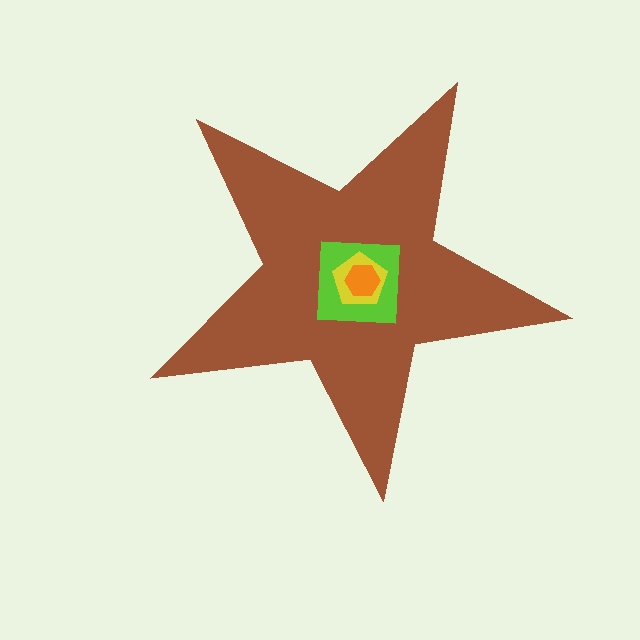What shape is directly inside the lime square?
The yellow pentagon.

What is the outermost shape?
The brown star.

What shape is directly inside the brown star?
The lime square.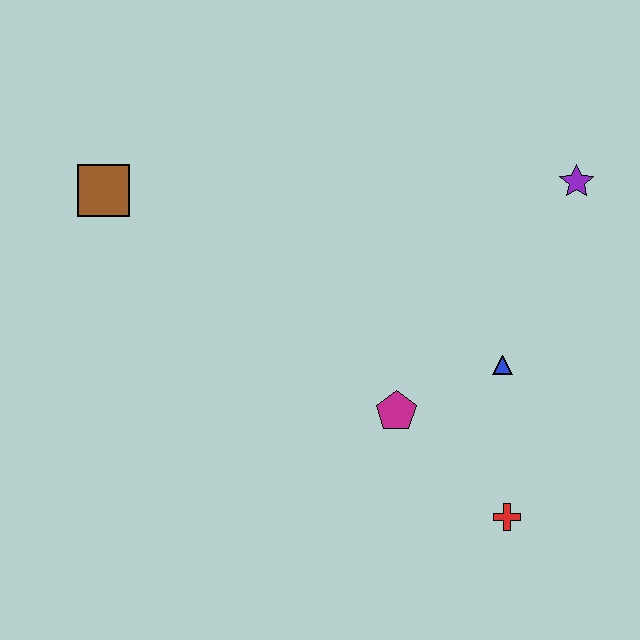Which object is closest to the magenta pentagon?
The blue triangle is closest to the magenta pentagon.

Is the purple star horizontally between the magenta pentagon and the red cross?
No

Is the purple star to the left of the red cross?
No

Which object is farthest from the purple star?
The brown square is farthest from the purple star.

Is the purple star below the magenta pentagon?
No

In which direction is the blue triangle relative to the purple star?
The blue triangle is below the purple star.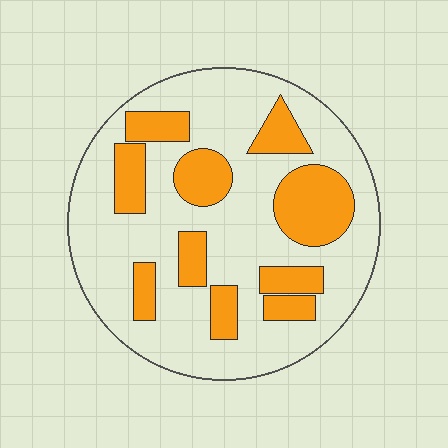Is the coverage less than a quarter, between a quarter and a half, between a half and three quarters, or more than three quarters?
Between a quarter and a half.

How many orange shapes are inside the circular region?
10.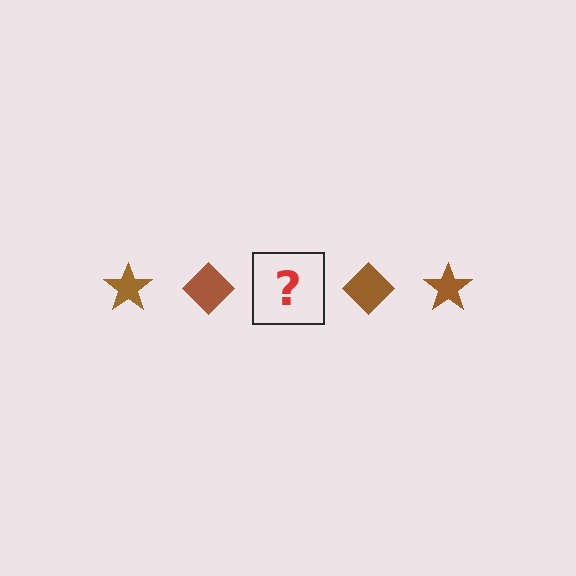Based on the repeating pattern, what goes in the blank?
The blank should be a brown star.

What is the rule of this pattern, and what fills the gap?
The rule is that the pattern cycles through star, diamond shapes in brown. The gap should be filled with a brown star.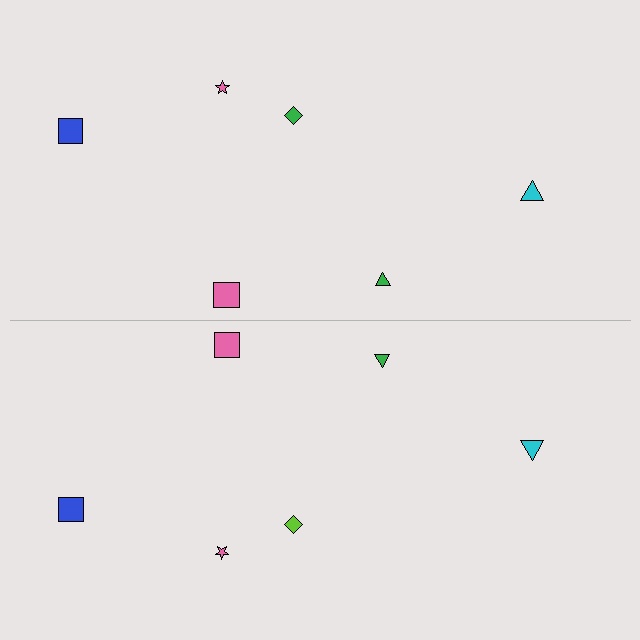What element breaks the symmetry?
The lime diamond on the bottom side breaks the symmetry — its mirror counterpart is green.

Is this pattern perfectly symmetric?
No, the pattern is not perfectly symmetric. The lime diamond on the bottom side breaks the symmetry — its mirror counterpart is green.